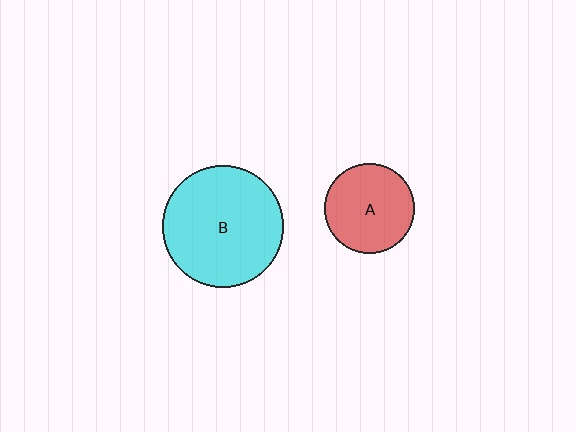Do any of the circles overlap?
No, none of the circles overlap.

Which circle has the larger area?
Circle B (cyan).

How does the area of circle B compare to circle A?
Approximately 1.8 times.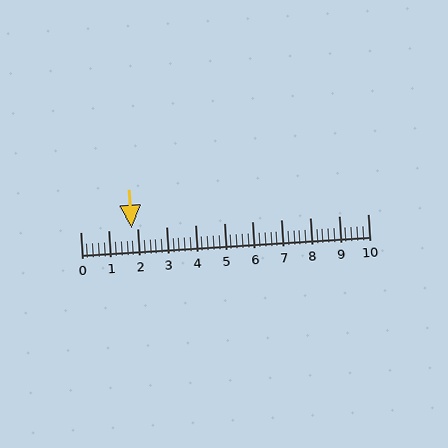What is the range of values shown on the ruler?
The ruler shows values from 0 to 10.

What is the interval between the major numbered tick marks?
The major tick marks are spaced 1 units apart.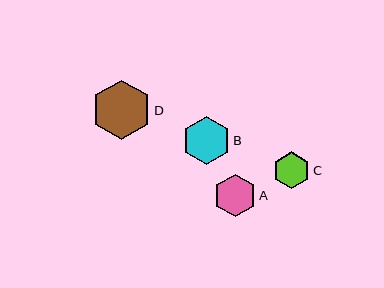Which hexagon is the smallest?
Hexagon C is the smallest with a size of approximately 37 pixels.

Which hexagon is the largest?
Hexagon D is the largest with a size of approximately 60 pixels.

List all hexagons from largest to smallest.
From largest to smallest: D, B, A, C.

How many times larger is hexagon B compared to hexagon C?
Hexagon B is approximately 1.3 times the size of hexagon C.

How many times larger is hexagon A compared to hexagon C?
Hexagon A is approximately 1.2 times the size of hexagon C.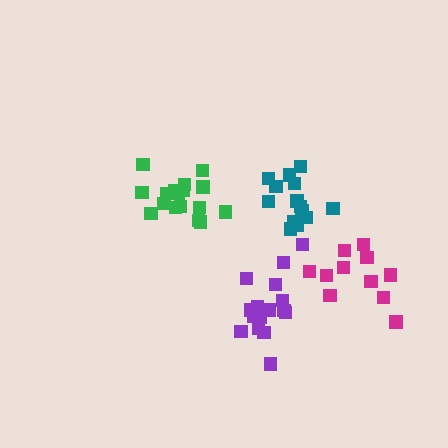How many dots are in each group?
Group 1: 17 dots, Group 2: 11 dots, Group 3: 14 dots, Group 4: 16 dots (58 total).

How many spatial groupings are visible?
There are 4 spatial groupings.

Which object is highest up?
The teal cluster is topmost.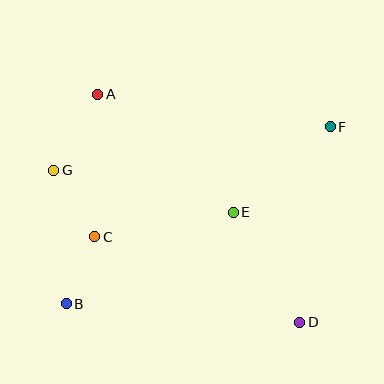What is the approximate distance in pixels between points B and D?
The distance between B and D is approximately 235 pixels.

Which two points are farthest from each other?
Points B and F are farthest from each other.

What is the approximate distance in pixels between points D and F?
The distance between D and F is approximately 198 pixels.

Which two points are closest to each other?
Points B and C are closest to each other.